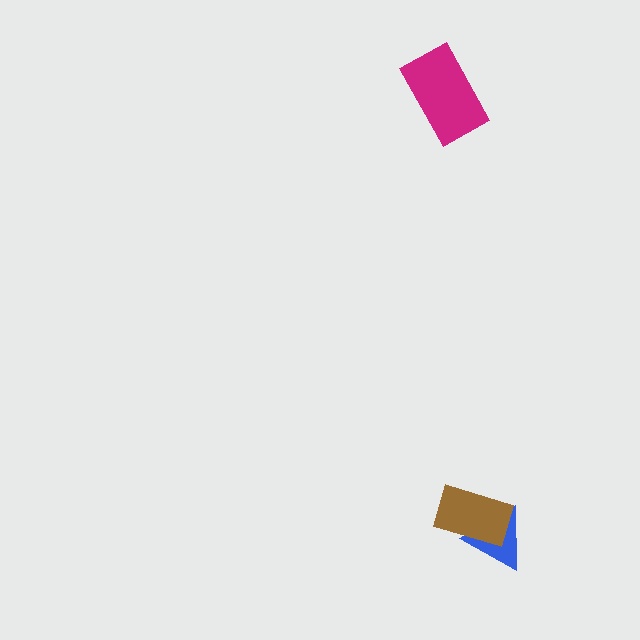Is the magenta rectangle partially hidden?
No, no other shape covers it.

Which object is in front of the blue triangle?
The brown rectangle is in front of the blue triangle.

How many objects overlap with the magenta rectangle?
0 objects overlap with the magenta rectangle.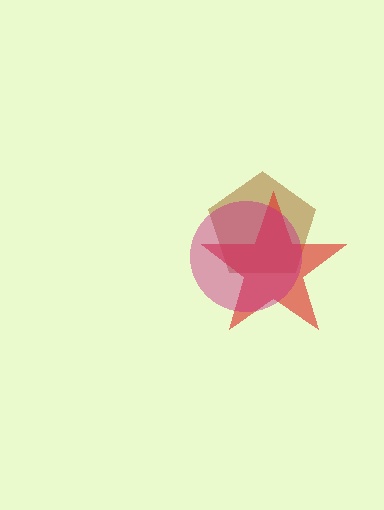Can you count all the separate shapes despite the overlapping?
Yes, there are 3 separate shapes.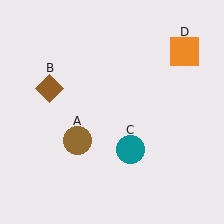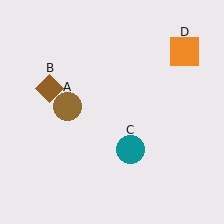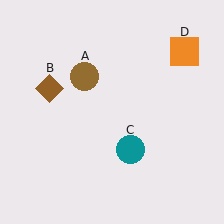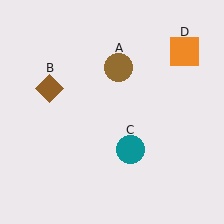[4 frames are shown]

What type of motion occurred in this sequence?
The brown circle (object A) rotated clockwise around the center of the scene.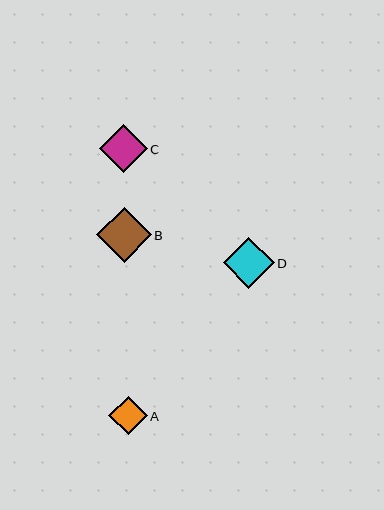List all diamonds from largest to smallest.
From largest to smallest: B, D, C, A.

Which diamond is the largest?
Diamond B is the largest with a size of approximately 55 pixels.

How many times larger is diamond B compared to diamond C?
Diamond B is approximately 1.1 times the size of diamond C.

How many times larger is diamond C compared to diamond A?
Diamond C is approximately 1.2 times the size of diamond A.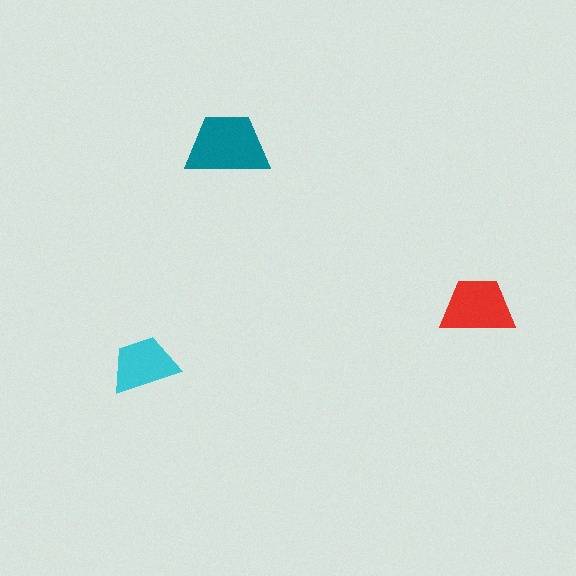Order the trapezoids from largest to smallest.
the teal one, the red one, the cyan one.